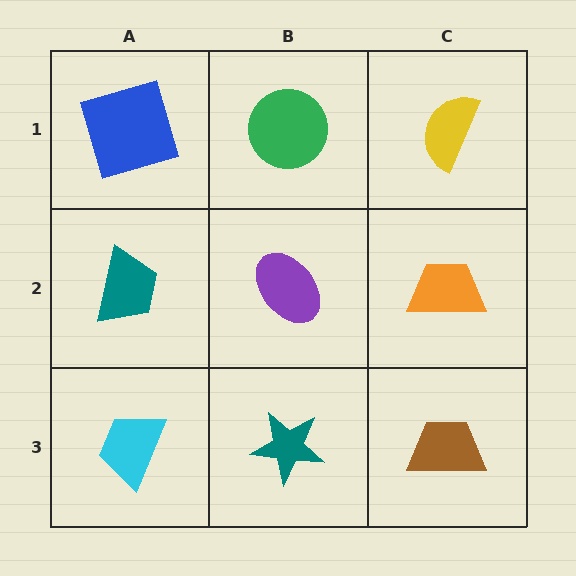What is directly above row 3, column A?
A teal trapezoid.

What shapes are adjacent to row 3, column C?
An orange trapezoid (row 2, column C), a teal star (row 3, column B).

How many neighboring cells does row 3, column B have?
3.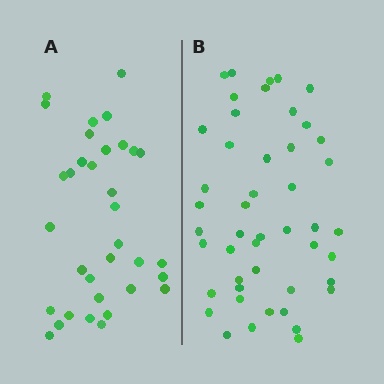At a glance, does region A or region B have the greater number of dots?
Region B (the right region) has more dots.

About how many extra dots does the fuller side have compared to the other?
Region B has approximately 15 more dots than region A.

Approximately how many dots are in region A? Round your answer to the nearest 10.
About 30 dots. (The exact count is 34, which rounds to 30.)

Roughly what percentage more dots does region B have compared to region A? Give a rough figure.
About 40% more.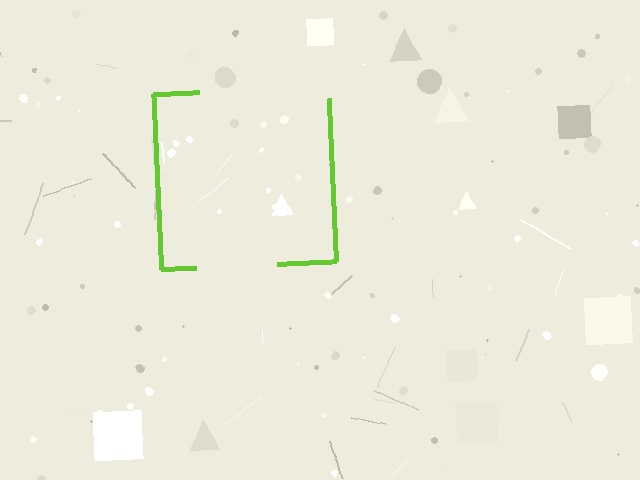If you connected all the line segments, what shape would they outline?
They would outline a square.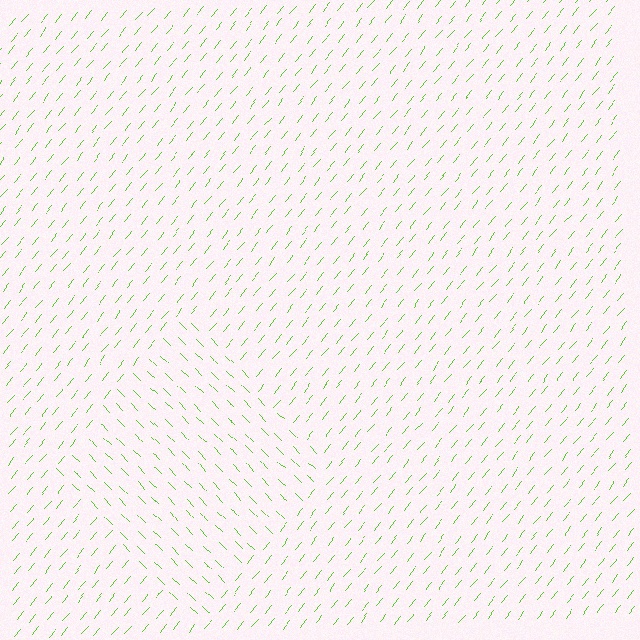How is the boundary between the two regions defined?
The boundary is defined purely by a change in line orientation (approximately 84 degrees difference). All lines are the same color and thickness.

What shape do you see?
I see a diamond.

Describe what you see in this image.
The image is filled with small lime line segments. A diamond region in the image has lines oriented differently from the surrounding lines, creating a visible texture boundary.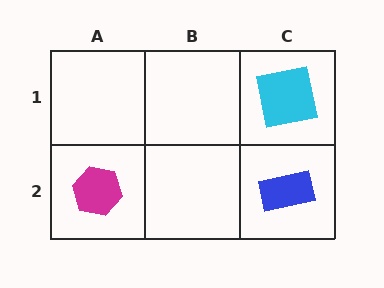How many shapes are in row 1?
1 shape.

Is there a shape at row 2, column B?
No, that cell is empty.